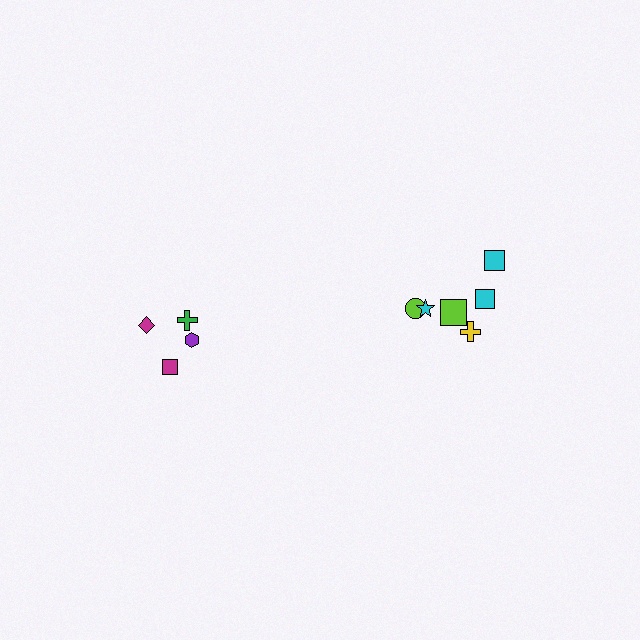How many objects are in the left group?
There are 4 objects.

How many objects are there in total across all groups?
There are 10 objects.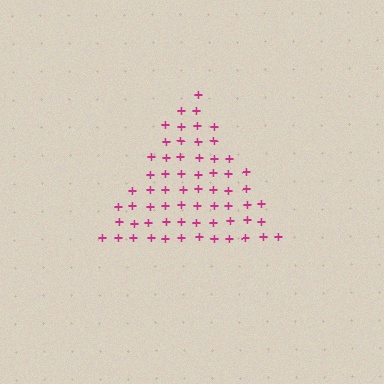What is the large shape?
The large shape is a triangle.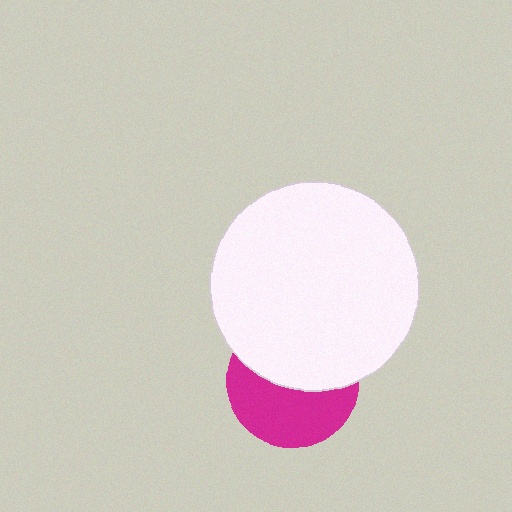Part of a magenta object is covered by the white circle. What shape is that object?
It is a circle.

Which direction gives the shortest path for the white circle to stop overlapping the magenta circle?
Moving up gives the shortest separation.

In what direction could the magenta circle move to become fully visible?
The magenta circle could move down. That would shift it out from behind the white circle entirely.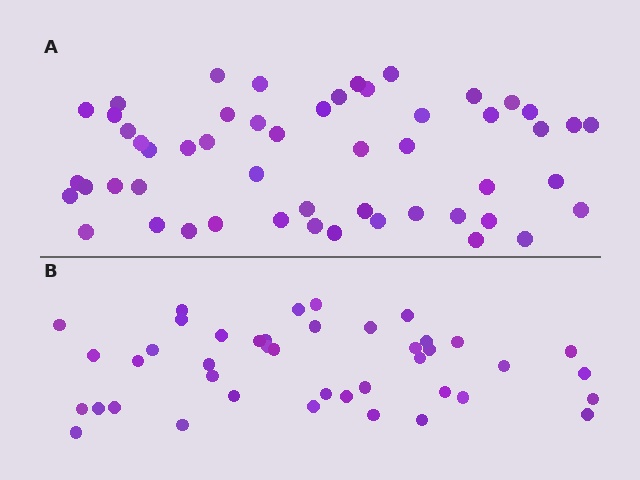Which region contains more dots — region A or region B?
Region A (the top region) has more dots.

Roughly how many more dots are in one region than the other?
Region A has roughly 10 or so more dots than region B.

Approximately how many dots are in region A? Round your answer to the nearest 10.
About 50 dots. (The exact count is 52, which rounds to 50.)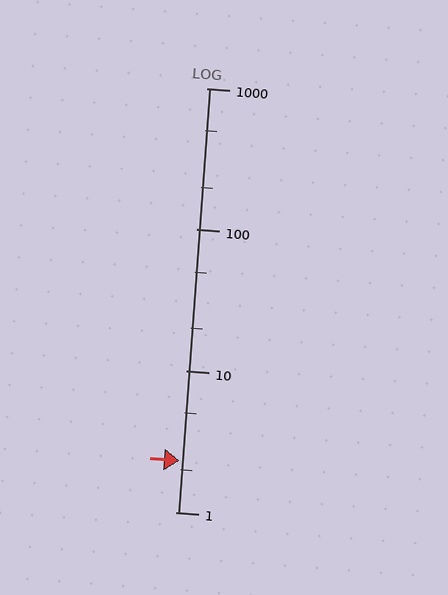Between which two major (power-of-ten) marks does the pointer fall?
The pointer is between 1 and 10.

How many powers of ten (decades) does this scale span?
The scale spans 3 decades, from 1 to 1000.